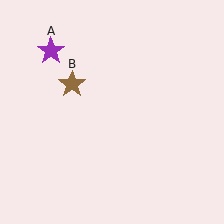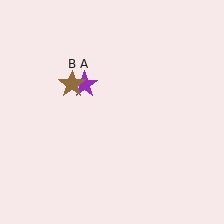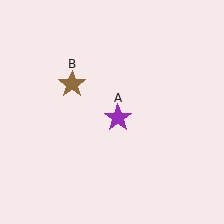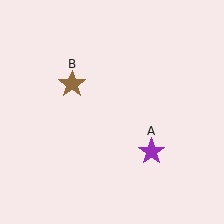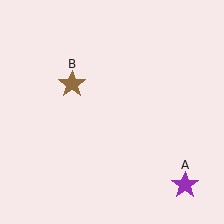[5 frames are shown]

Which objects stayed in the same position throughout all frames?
Brown star (object B) remained stationary.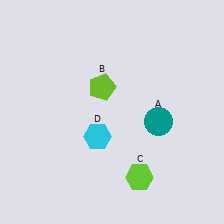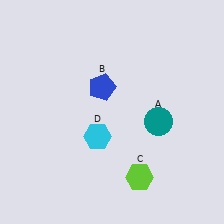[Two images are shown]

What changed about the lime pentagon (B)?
In Image 1, B is lime. In Image 2, it changed to blue.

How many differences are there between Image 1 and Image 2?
There is 1 difference between the two images.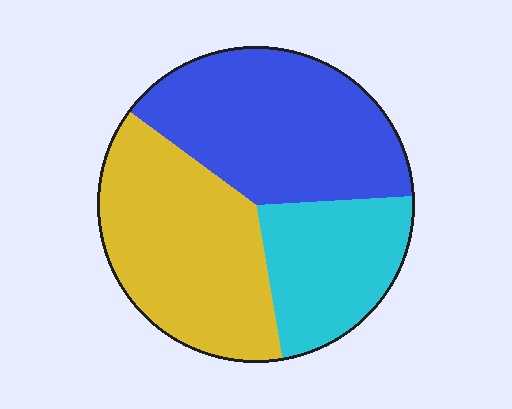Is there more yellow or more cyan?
Yellow.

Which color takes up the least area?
Cyan, at roughly 25%.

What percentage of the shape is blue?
Blue takes up between a quarter and a half of the shape.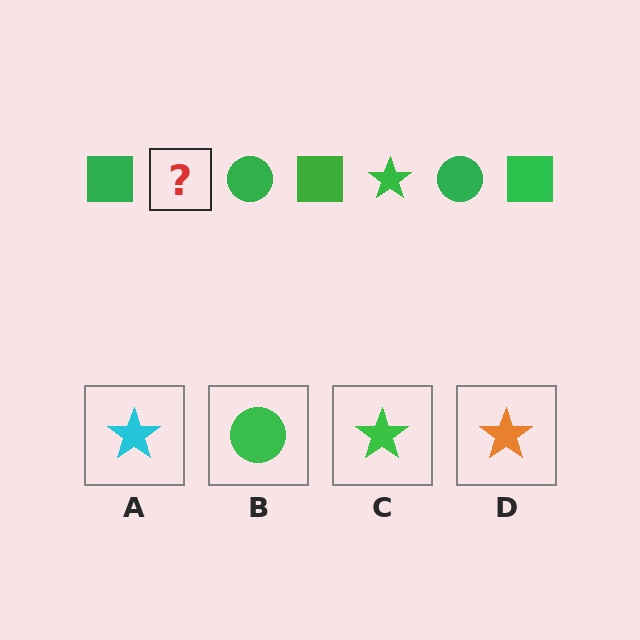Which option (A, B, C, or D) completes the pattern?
C.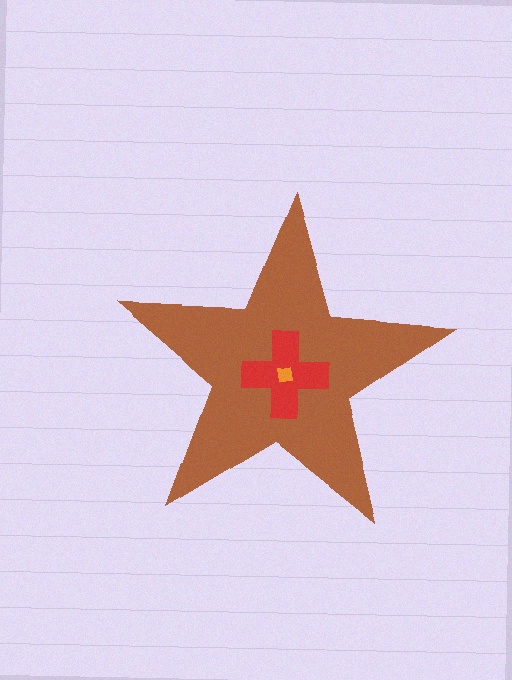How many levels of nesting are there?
3.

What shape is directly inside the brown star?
The red cross.